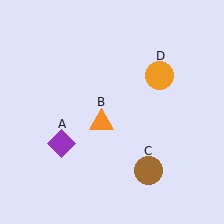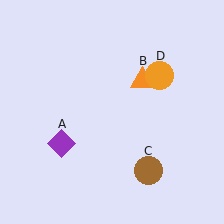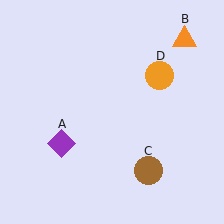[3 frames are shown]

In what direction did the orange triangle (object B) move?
The orange triangle (object B) moved up and to the right.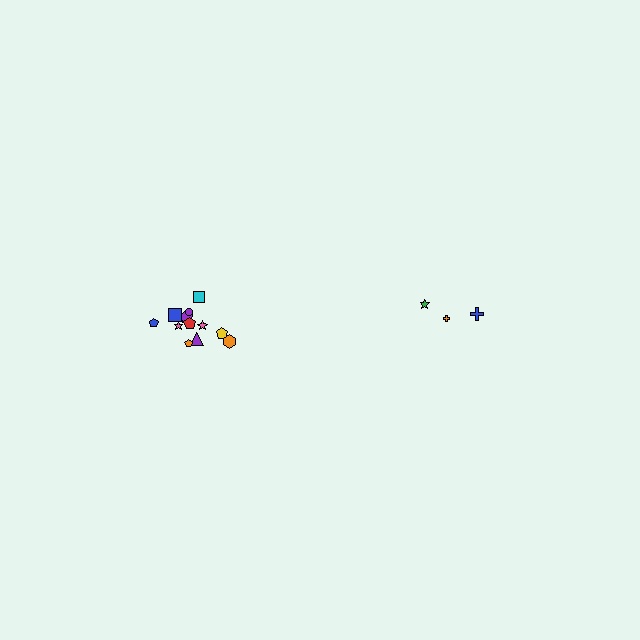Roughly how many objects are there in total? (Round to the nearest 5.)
Roughly 15 objects in total.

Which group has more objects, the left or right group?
The left group.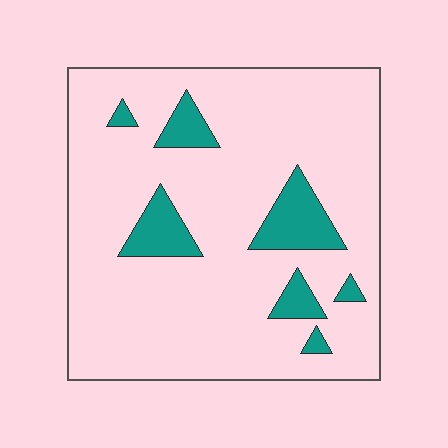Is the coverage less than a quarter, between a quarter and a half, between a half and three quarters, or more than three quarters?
Less than a quarter.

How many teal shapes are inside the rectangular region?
7.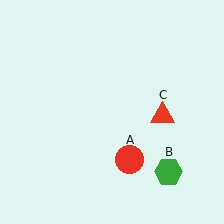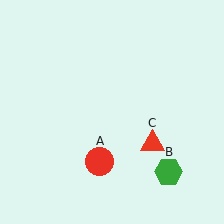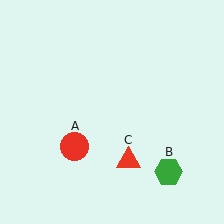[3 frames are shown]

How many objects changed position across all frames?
2 objects changed position: red circle (object A), red triangle (object C).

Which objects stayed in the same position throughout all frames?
Green hexagon (object B) remained stationary.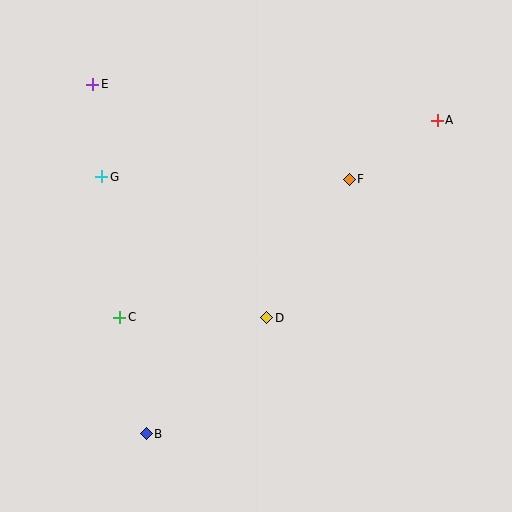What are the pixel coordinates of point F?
Point F is at (349, 179).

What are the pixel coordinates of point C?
Point C is at (120, 317).